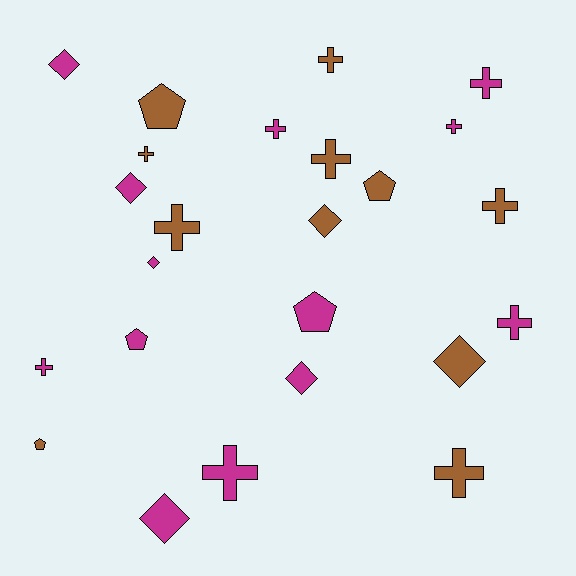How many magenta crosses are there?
There are 6 magenta crosses.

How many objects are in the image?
There are 24 objects.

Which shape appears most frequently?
Cross, with 12 objects.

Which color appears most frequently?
Magenta, with 13 objects.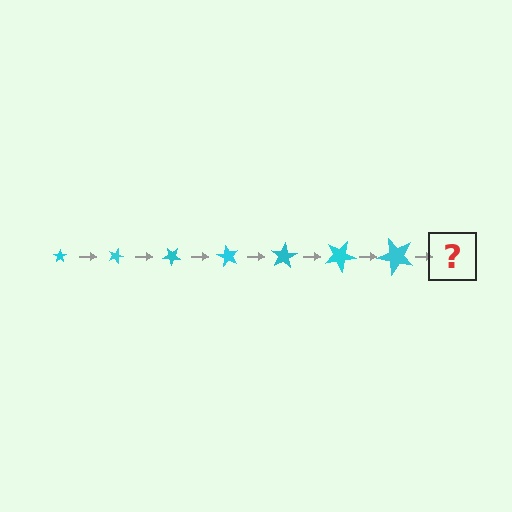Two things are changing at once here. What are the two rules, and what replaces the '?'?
The two rules are that the star grows larger each step and it rotates 20 degrees each step. The '?' should be a star, larger than the previous one and rotated 140 degrees from the start.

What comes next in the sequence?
The next element should be a star, larger than the previous one and rotated 140 degrees from the start.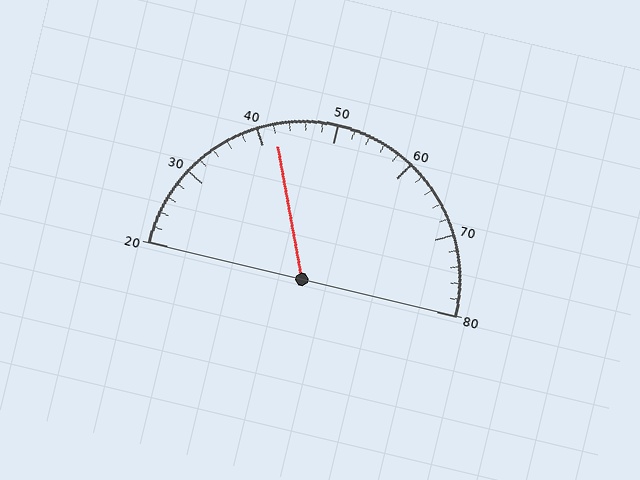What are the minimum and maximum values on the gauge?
The gauge ranges from 20 to 80.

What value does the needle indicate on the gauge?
The needle indicates approximately 42.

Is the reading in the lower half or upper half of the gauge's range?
The reading is in the lower half of the range (20 to 80).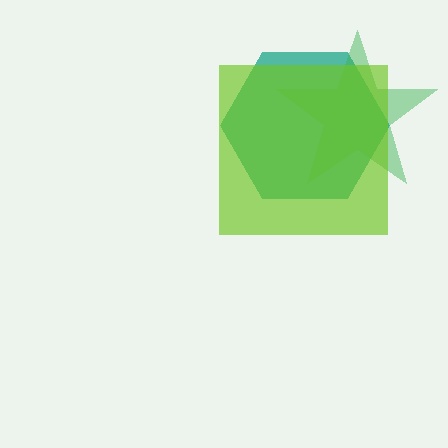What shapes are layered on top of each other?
The layered shapes are: a teal hexagon, a green star, a lime square.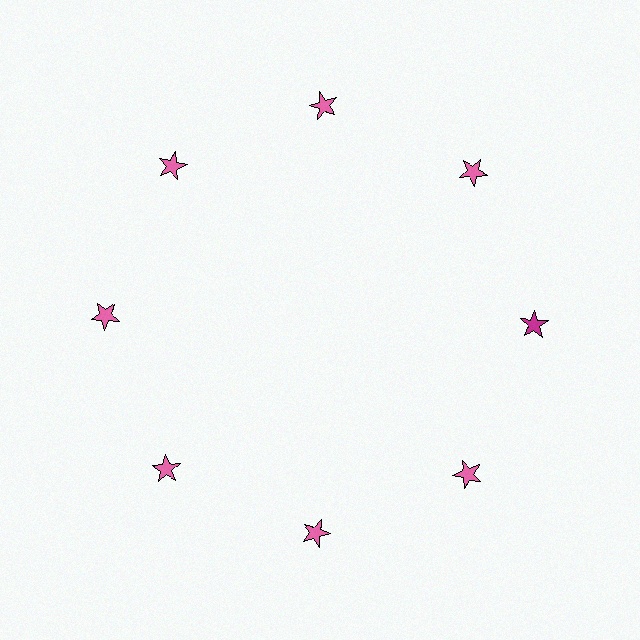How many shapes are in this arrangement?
There are 8 shapes arranged in a ring pattern.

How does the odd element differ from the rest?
It has a different color: magenta instead of pink.